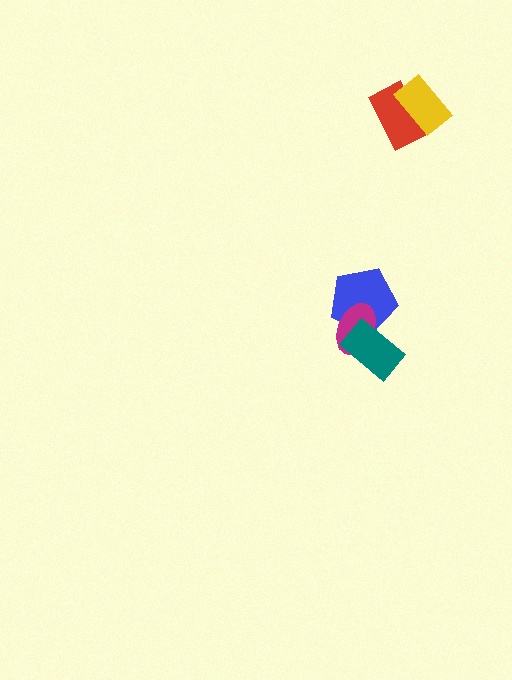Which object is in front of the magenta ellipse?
The teal rectangle is in front of the magenta ellipse.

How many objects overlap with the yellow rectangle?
1 object overlaps with the yellow rectangle.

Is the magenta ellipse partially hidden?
Yes, it is partially covered by another shape.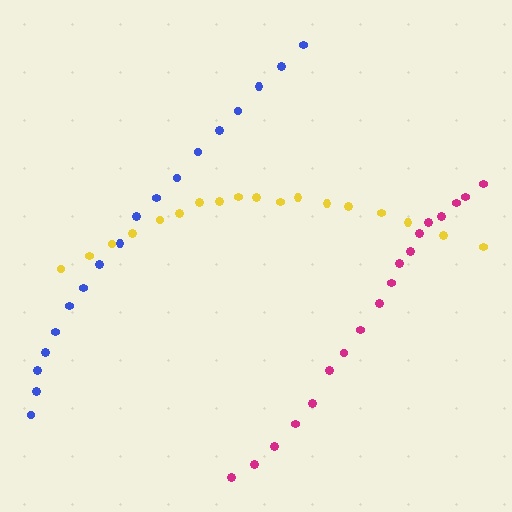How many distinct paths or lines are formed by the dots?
There are 3 distinct paths.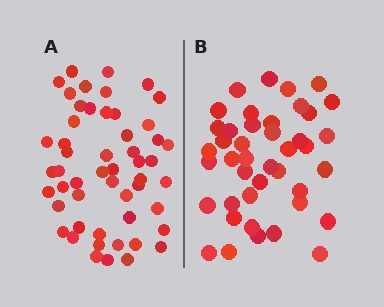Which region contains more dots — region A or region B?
Region A (the left region) has more dots.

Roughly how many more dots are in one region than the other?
Region A has roughly 10 or so more dots than region B.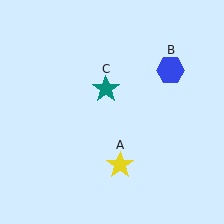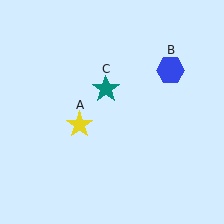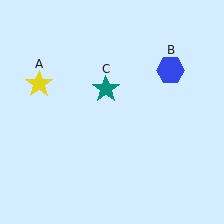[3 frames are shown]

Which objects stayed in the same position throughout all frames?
Blue hexagon (object B) and teal star (object C) remained stationary.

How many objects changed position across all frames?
1 object changed position: yellow star (object A).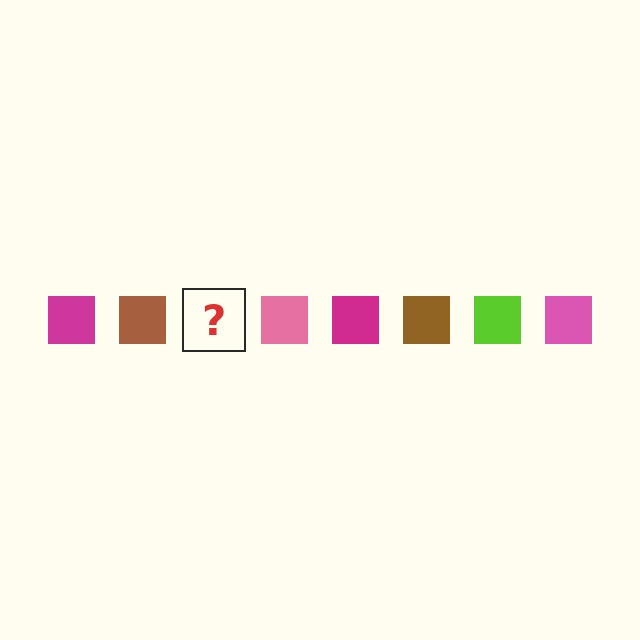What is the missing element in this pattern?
The missing element is a lime square.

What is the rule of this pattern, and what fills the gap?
The rule is that the pattern cycles through magenta, brown, lime, pink squares. The gap should be filled with a lime square.